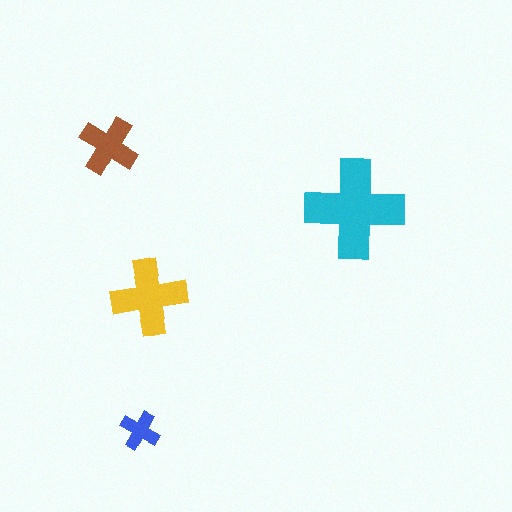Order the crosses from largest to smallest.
the cyan one, the yellow one, the brown one, the blue one.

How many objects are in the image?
There are 4 objects in the image.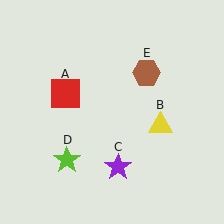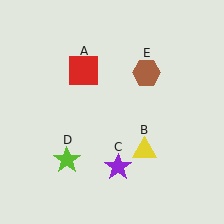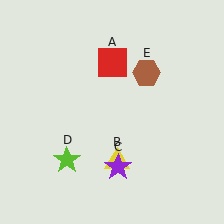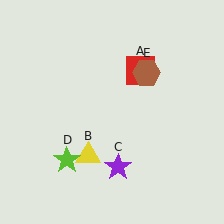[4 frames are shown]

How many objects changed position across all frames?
2 objects changed position: red square (object A), yellow triangle (object B).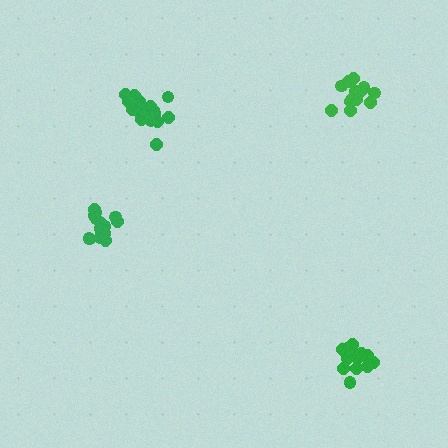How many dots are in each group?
Group 1: 15 dots, Group 2: 14 dots, Group 3: 20 dots, Group 4: 17 dots (66 total).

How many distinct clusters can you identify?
There are 4 distinct clusters.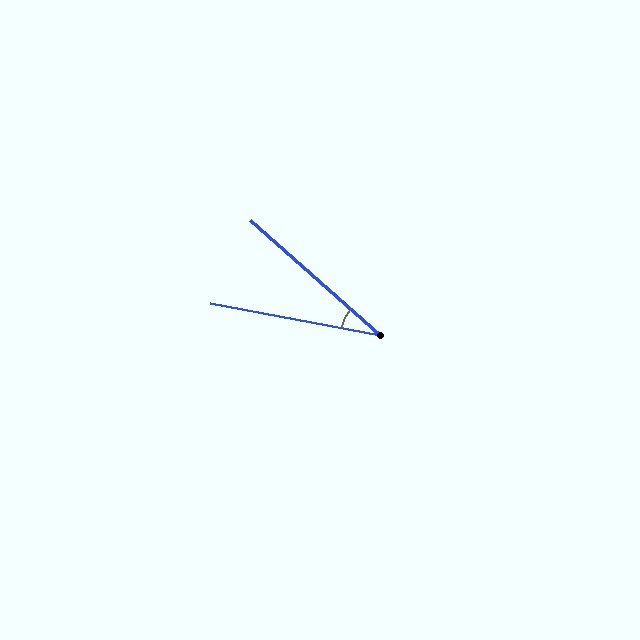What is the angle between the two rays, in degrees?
Approximately 31 degrees.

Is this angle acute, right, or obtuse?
It is acute.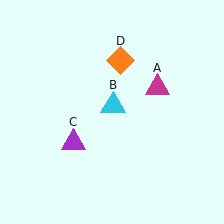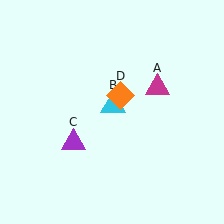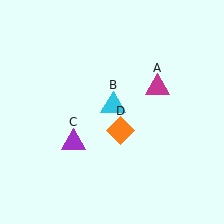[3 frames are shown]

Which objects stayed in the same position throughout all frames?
Magenta triangle (object A) and cyan triangle (object B) and purple triangle (object C) remained stationary.